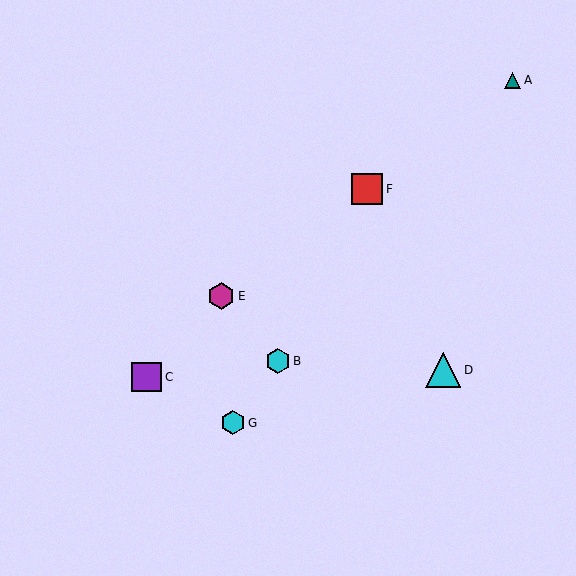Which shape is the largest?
The cyan triangle (labeled D) is the largest.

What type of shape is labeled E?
Shape E is a magenta hexagon.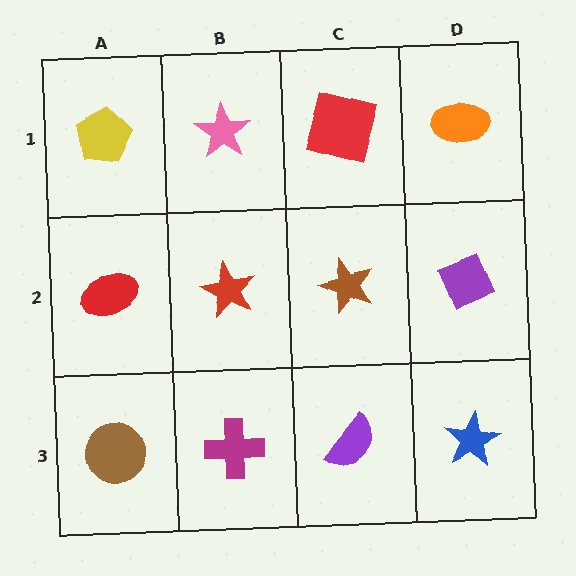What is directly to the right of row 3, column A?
A magenta cross.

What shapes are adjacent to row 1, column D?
A purple diamond (row 2, column D), a red square (row 1, column C).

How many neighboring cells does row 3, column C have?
3.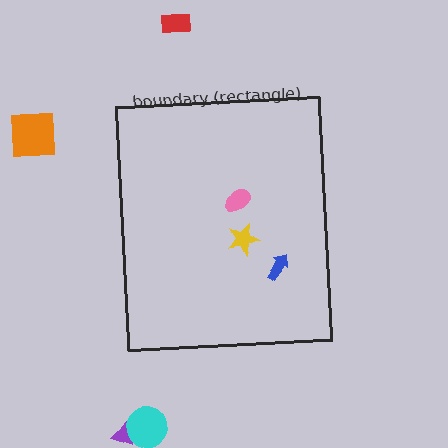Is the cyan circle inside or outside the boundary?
Outside.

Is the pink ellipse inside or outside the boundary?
Inside.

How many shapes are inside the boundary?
3 inside, 4 outside.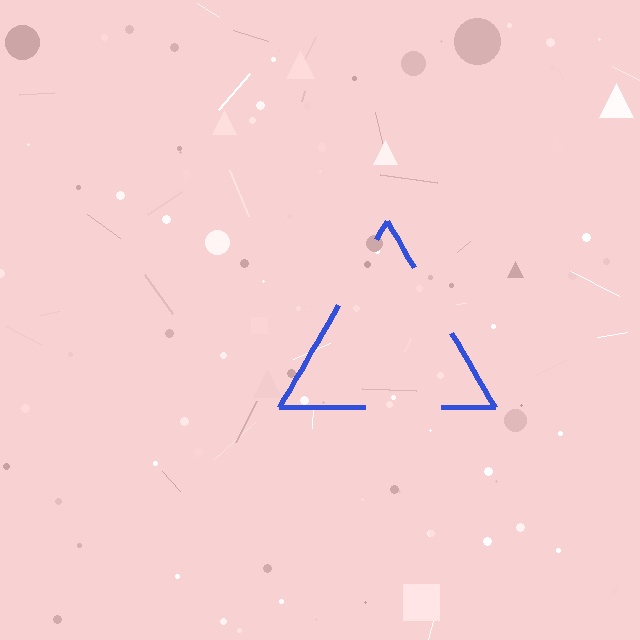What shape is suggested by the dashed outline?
The dashed outline suggests a triangle.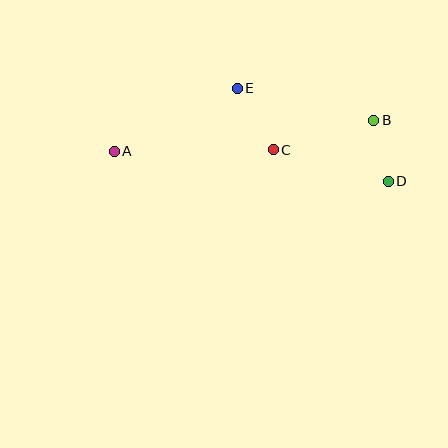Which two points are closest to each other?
Points B and D are closest to each other.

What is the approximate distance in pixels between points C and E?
The distance between C and E is approximately 71 pixels.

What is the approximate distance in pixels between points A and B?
The distance between A and B is approximately 261 pixels.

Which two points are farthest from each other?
Points A and D are farthest from each other.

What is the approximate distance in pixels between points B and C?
The distance between B and C is approximately 105 pixels.